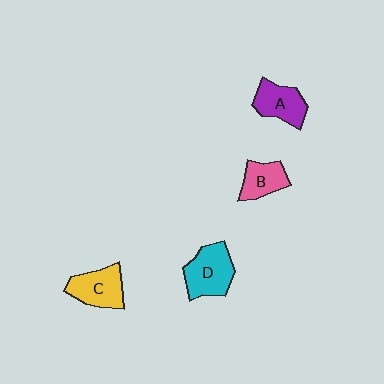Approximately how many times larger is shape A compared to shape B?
Approximately 1.2 times.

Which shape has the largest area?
Shape D (cyan).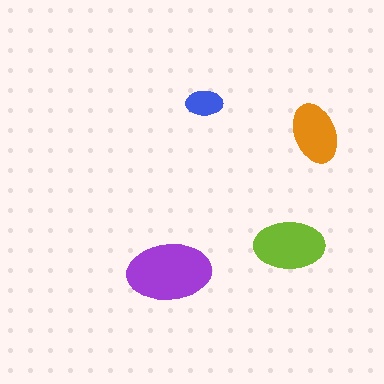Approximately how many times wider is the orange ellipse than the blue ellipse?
About 1.5 times wider.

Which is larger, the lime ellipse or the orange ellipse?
The lime one.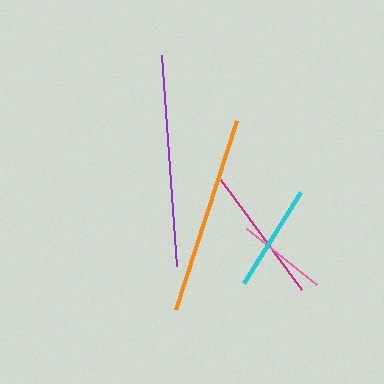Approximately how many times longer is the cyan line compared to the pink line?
The cyan line is approximately 1.2 times the length of the pink line.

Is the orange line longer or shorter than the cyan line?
The orange line is longer than the cyan line.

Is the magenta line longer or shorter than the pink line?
The magenta line is longer than the pink line.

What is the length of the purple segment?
The purple segment is approximately 211 pixels long.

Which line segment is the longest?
The purple line is the longest at approximately 211 pixels.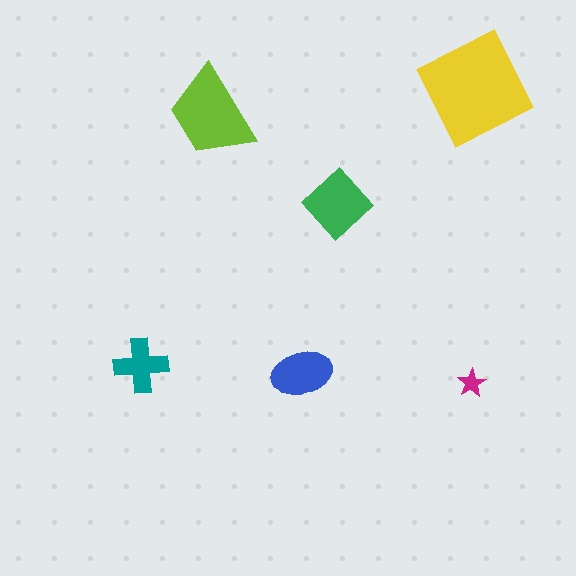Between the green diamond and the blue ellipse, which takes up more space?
The green diamond.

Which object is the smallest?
The magenta star.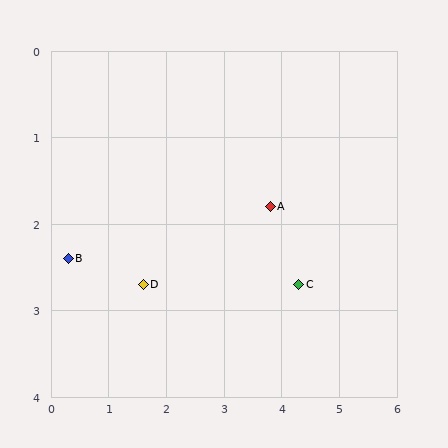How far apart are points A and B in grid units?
Points A and B are about 3.6 grid units apart.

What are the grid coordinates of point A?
Point A is at approximately (3.8, 1.8).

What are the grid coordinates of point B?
Point B is at approximately (0.3, 2.4).